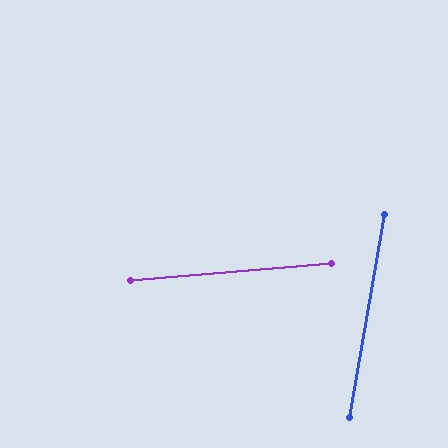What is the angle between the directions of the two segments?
Approximately 75 degrees.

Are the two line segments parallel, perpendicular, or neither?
Neither parallel nor perpendicular — they differ by about 75°.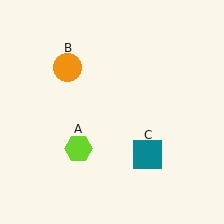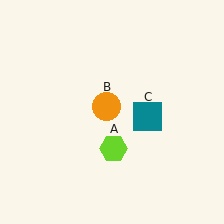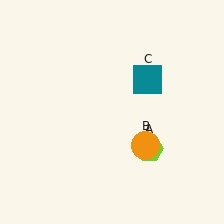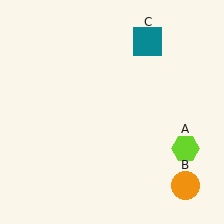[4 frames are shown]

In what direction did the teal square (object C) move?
The teal square (object C) moved up.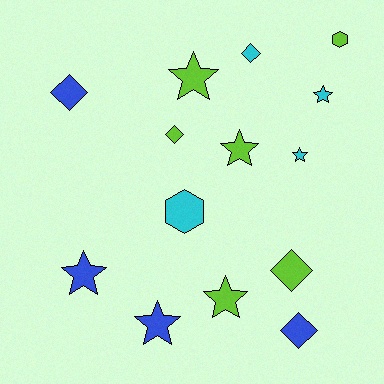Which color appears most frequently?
Lime, with 6 objects.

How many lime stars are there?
There are 3 lime stars.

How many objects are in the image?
There are 14 objects.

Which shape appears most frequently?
Star, with 7 objects.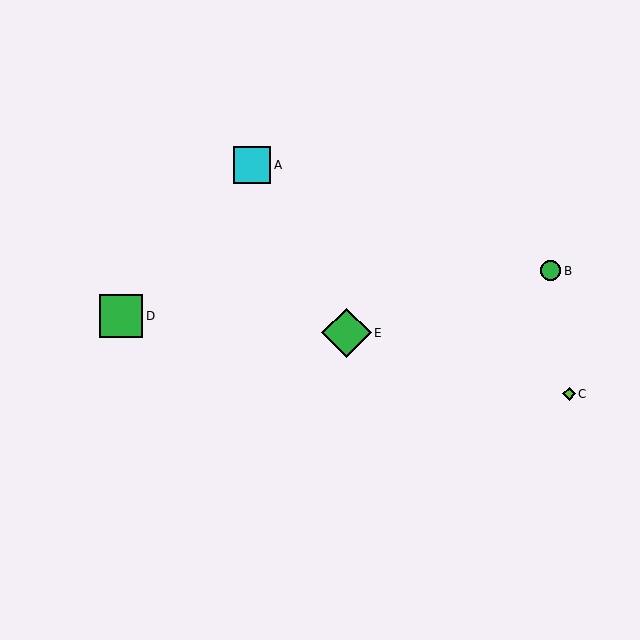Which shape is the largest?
The green diamond (labeled E) is the largest.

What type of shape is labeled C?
Shape C is a lime diamond.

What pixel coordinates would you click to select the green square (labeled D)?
Click at (121, 316) to select the green square D.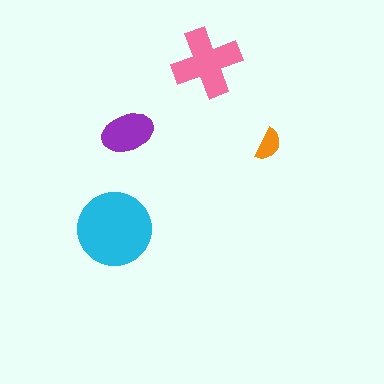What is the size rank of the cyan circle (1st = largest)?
1st.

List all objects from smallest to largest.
The orange semicircle, the purple ellipse, the pink cross, the cyan circle.